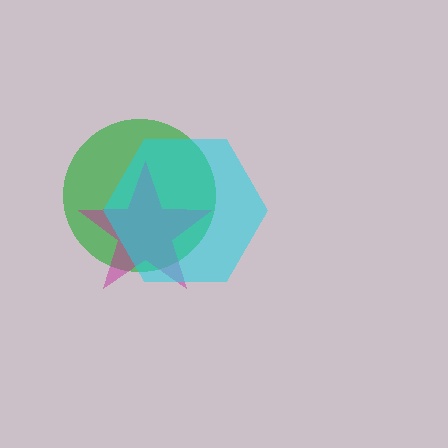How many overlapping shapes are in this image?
There are 3 overlapping shapes in the image.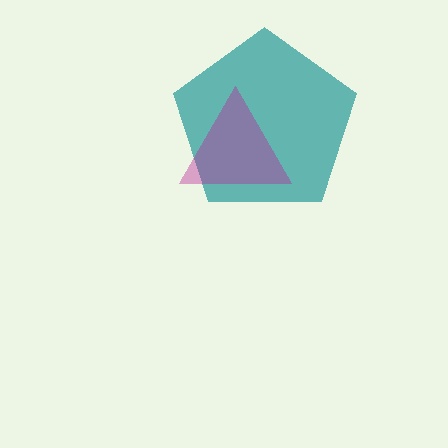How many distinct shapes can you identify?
There are 2 distinct shapes: a teal pentagon, a magenta triangle.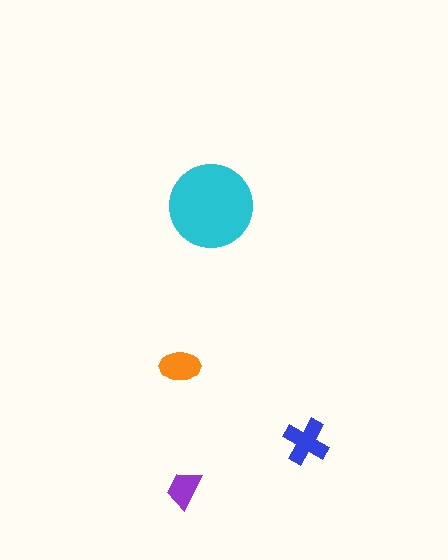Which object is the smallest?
The purple trapezoid.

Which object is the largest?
The cyan circle.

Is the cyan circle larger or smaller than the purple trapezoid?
Larger.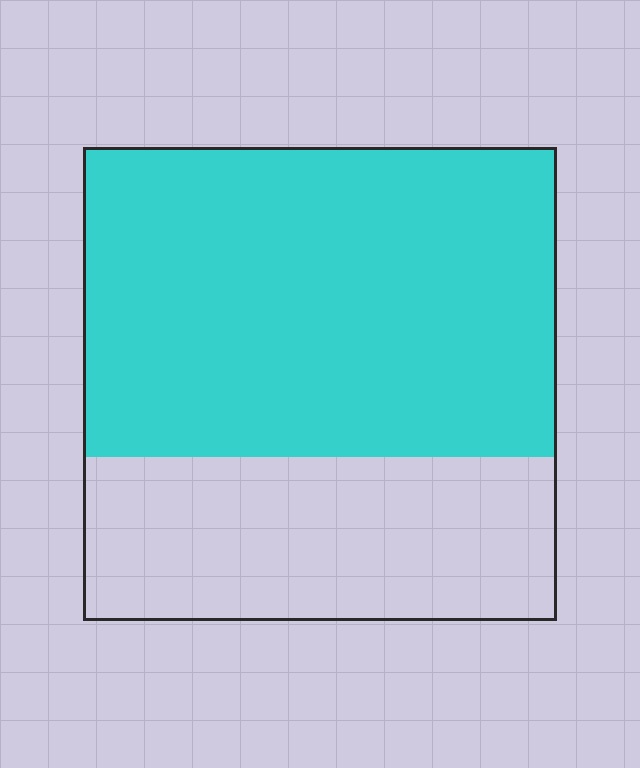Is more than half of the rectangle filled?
Yes.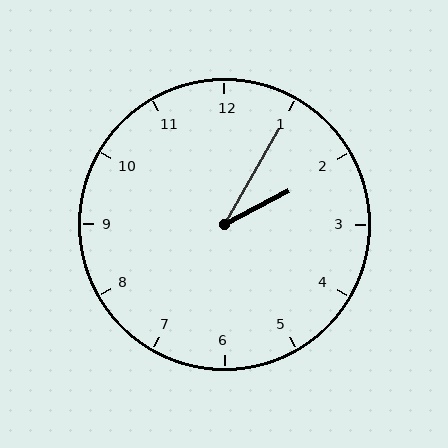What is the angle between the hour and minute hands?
Approximately 32 degrees.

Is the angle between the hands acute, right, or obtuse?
It is acute.